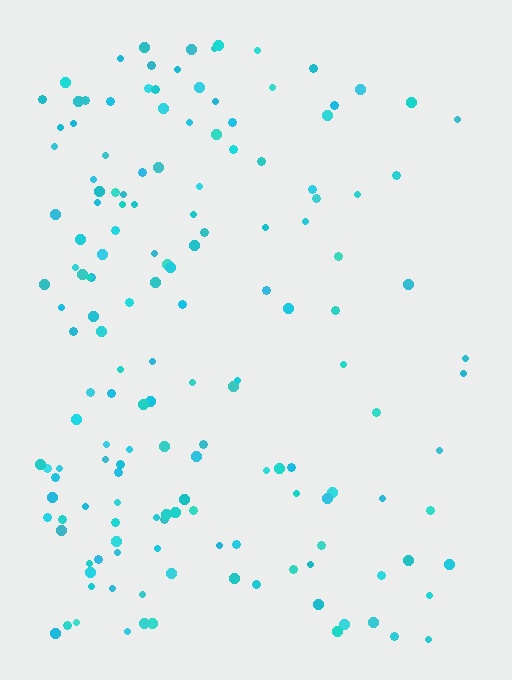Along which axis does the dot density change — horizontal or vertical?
Horizontal.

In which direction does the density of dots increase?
From right to left, with the left side densest.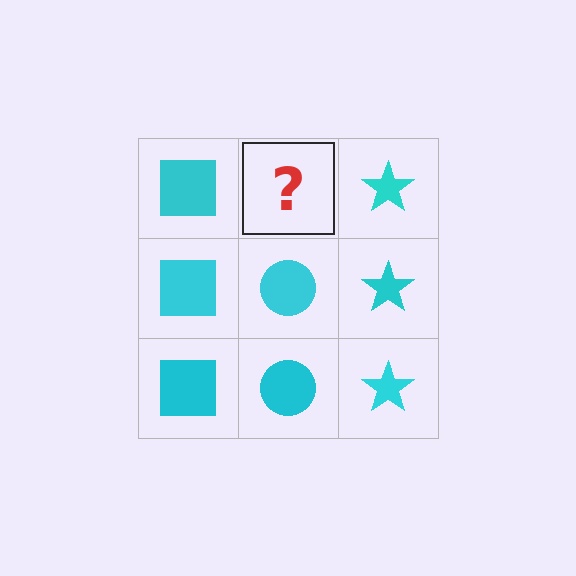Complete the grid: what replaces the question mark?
The question mark should be replaced with a cyan circle.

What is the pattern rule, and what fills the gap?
The rule is that each column has a consistent shape. The gap should be filled with a cyan circle.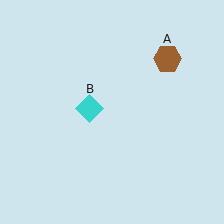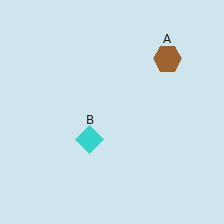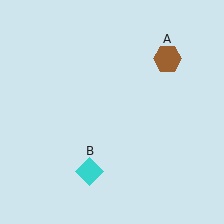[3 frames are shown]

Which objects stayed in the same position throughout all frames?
Brown hexagon (object A) remained stationary.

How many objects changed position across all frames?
1 object changed position: cyan diamond (object B).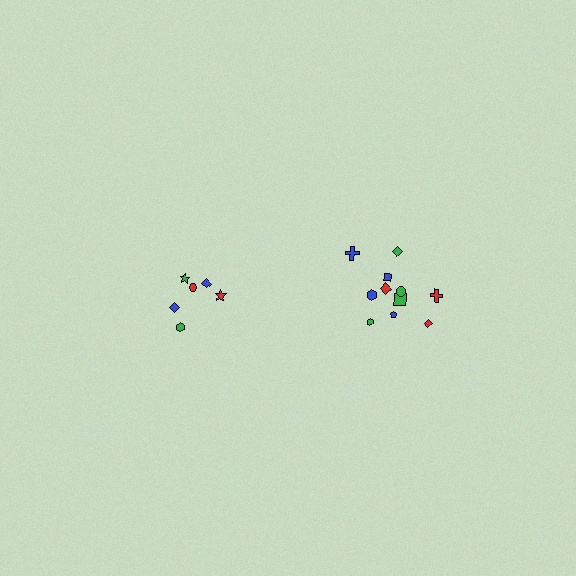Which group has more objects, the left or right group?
The right group.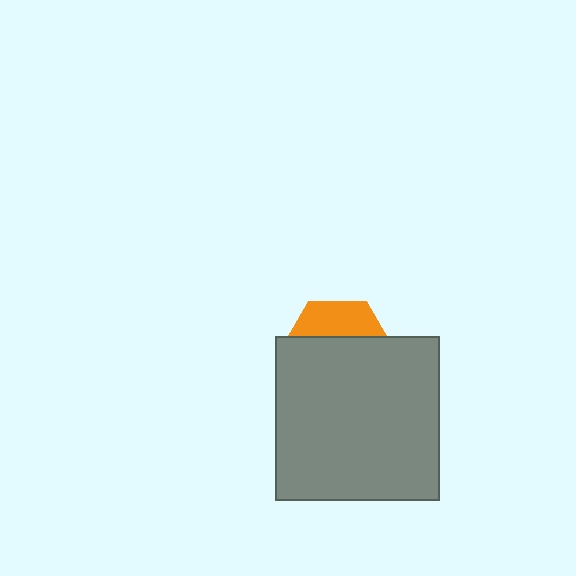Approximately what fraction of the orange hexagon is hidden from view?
Roughly 70% of the orange hexagon is hidden behind the gray square.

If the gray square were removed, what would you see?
You would see the complete orange hexagon.